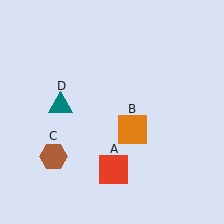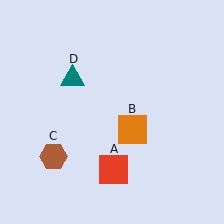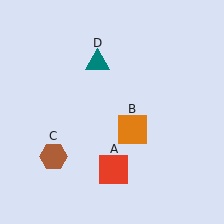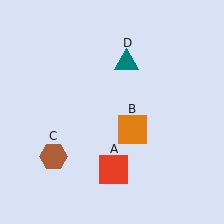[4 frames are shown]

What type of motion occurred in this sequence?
The teal triangle (object D) rotated clockwise around the center of the scene.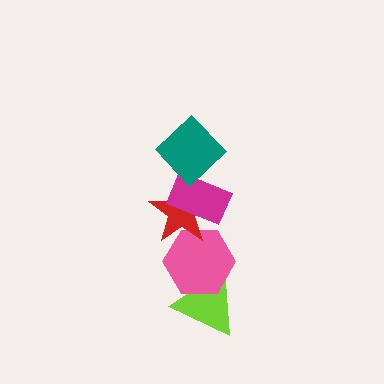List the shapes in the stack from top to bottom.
From top to bottom: the teal diamond, the magenta rectangle, the red star, the pink hexagon, the lime triangle.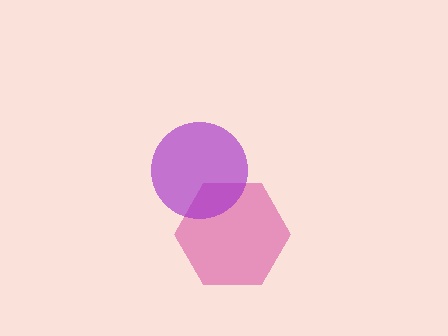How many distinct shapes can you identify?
There are 2 distinct shapes: a magenta hexagon, a purple circle.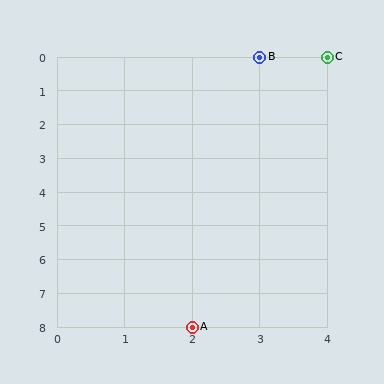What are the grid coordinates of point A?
Point A is at grid coordinates (2, 8).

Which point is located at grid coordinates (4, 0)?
Point C is at (4, 0).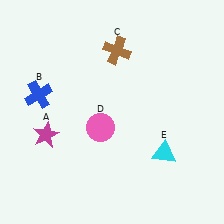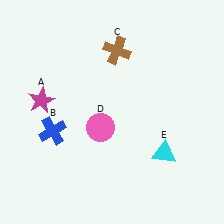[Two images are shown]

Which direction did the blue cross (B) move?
The blue cross (B) moved down.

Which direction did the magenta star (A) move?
The magenta star (A) moved up.